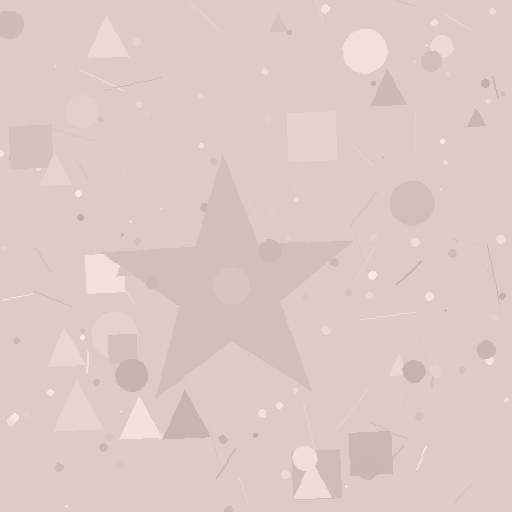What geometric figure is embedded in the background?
A star is embedded in the background.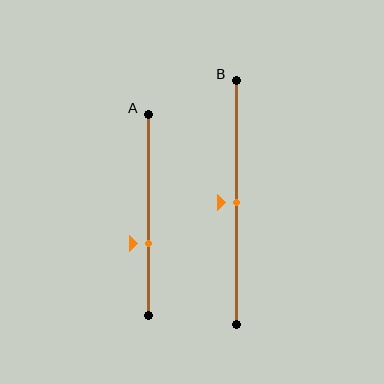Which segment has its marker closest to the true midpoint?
Segment B has its marker closest to the true midpoint.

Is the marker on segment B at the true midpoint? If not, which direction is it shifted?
Yes, the marker on segment B is at the true midpoint.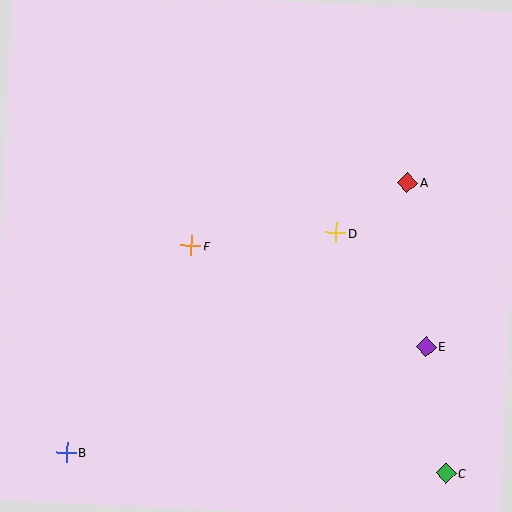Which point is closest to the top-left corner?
Point F is closest to the top-left corner.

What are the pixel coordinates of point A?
Point A is at (407, 183).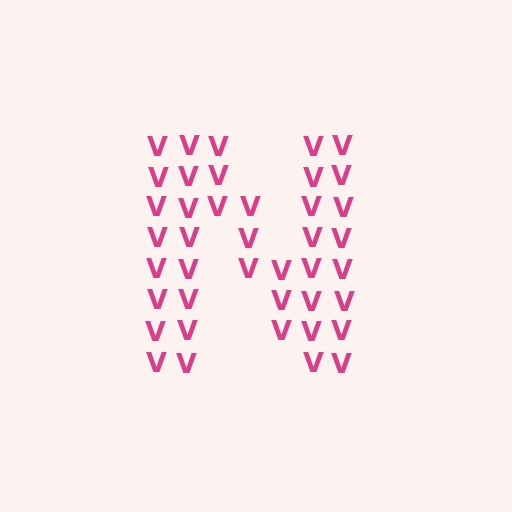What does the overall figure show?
The overall figure shows the letter N.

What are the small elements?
The small elements are letter V's.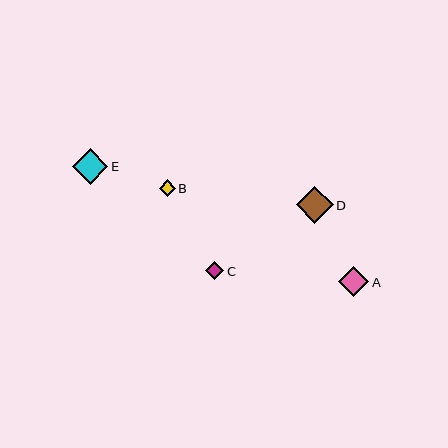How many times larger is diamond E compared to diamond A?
Diamond E is approximately 1.2 times the size of diamond A.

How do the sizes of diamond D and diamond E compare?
Diamond D and diamond E are approximately the same size.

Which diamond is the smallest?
Diamond B is the smallest with a size of approximately 16 pixels.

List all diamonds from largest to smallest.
From largest to smallest: D, E, A, C, B.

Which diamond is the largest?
Diamond D is the largest with a size of approximately 37 pixels.